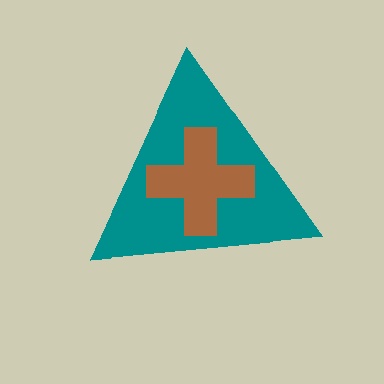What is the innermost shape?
The brown cross.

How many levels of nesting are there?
2.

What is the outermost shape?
The teal triangle.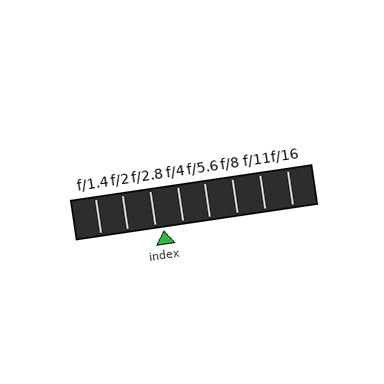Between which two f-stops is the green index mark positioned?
The index mark is between f/2.8 and f/4.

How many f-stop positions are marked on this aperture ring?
There are 8 f-stop positions marked.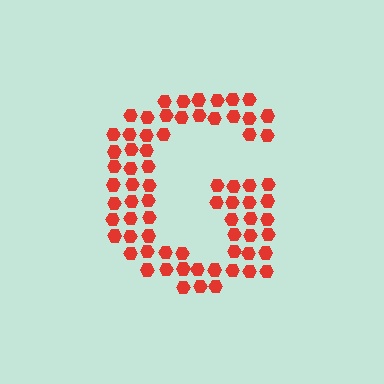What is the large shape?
The large shape is the letter G.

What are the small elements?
The small elements are hexagons.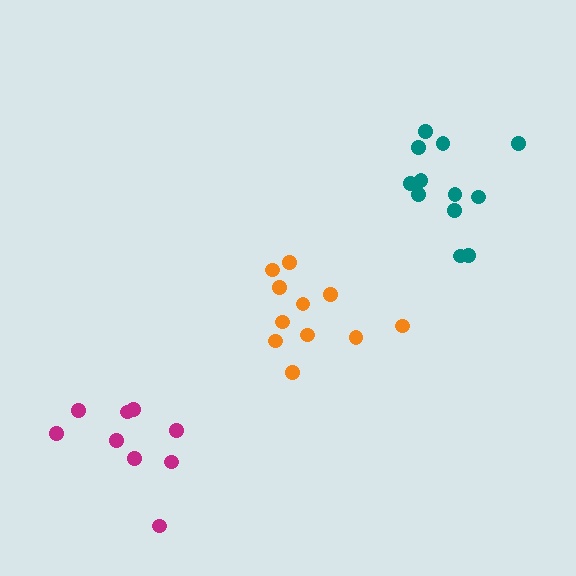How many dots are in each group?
Group 1: 12 dots, Group 2: 9 dots, Group 3: 11 dots (32 total).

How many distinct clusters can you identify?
There are 3 distinct clusters.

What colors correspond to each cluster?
The clusters are colored: teal, magenta, orange.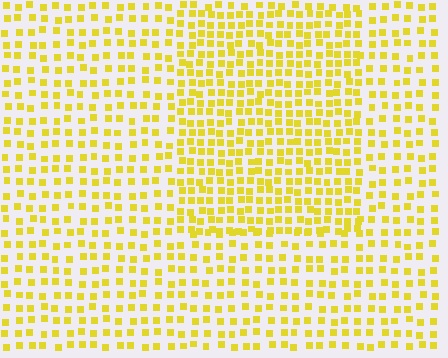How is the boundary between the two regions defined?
The boundary is defined by a change in element density (approximately 1.6x ratio). All elements are the same color, size, and shape.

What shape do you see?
I see a rectangle.